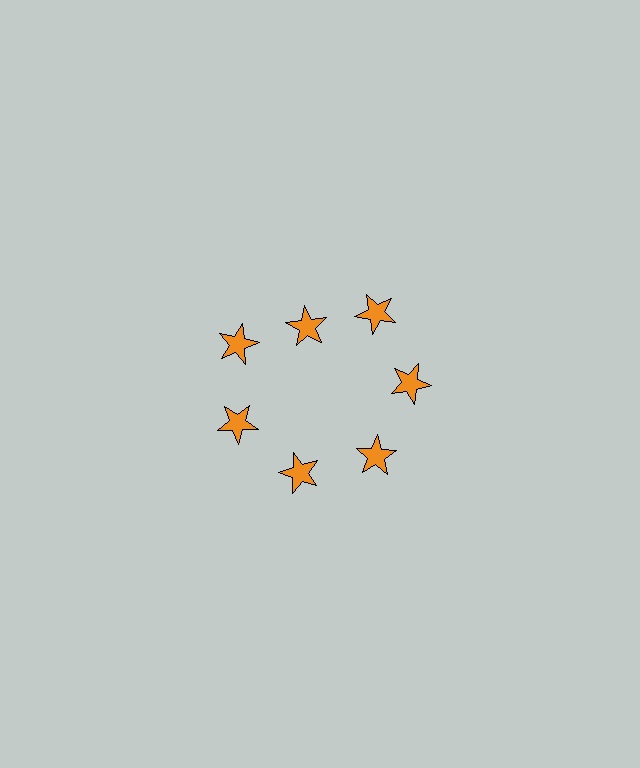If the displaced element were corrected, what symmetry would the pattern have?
It would have 7-fold rotational symmetry — the pattern would map onto itself every 51 degrees.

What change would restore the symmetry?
The symmetry would be restored by moving it outward, back onto the ring so that all 7 stars sit at equal angles and equal distance from the center.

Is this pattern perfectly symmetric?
No. The 7 orange stars are arranged in a ring, but one element near the 12 o'clock position is pulled inward toward the center, breaking the 7-fold rotational symmetry.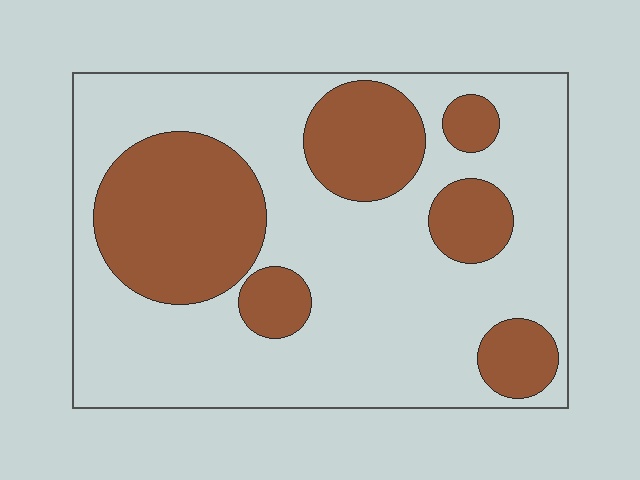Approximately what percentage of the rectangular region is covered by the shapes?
Approximately 30%.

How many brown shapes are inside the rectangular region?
6.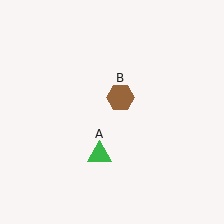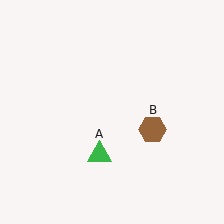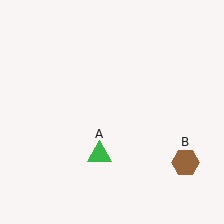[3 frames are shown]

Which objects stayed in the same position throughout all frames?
Green triangle (object A) remained stationary.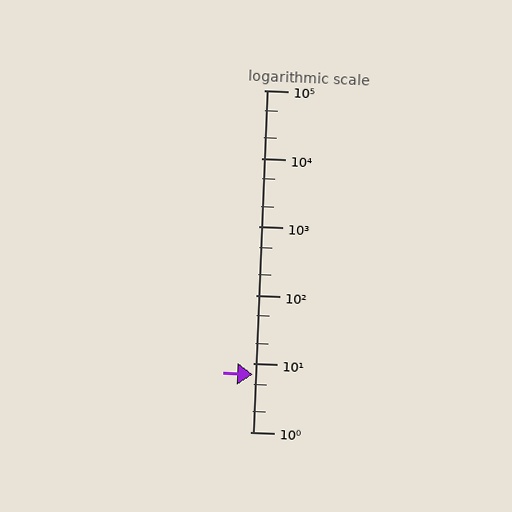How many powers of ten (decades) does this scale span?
The scale spans 5 decades, from 1 to 100000.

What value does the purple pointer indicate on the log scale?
The pointer indicates approximately 6.9.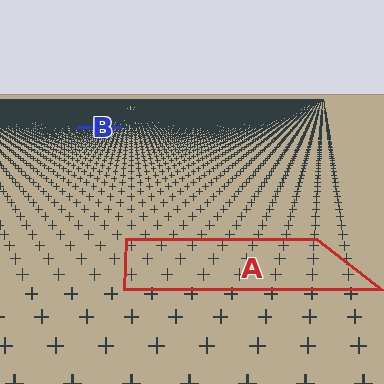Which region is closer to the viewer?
Region A is closer. The texture elements there are larger and more spread out.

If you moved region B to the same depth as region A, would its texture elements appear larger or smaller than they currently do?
They would appear larger. At a closer depth, the same texture elements are projected at a bigger on-screen size.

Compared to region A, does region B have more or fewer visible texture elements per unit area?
Region B has more texture elements per unit area — they are packed more densely because it is farther away.